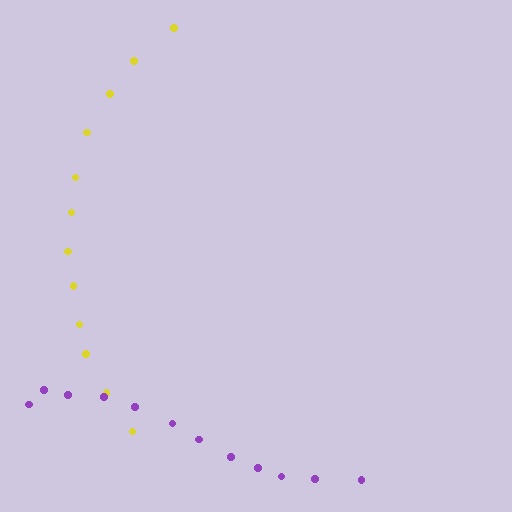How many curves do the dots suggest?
There are 2 distinct paths.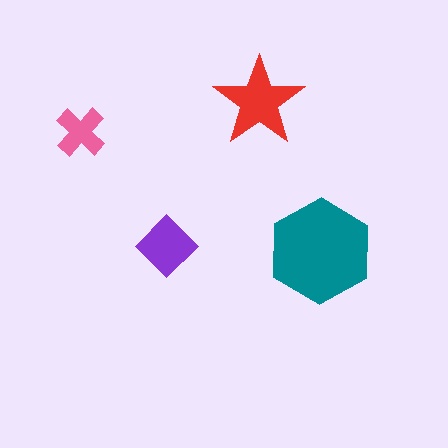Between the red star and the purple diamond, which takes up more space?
The red star.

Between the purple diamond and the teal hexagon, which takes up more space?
The teal hexagon.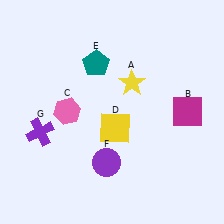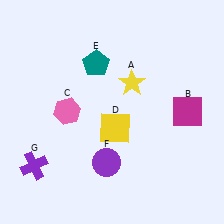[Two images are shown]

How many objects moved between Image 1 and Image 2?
1 object moved between the two images.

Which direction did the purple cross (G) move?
The purple cross (G) moved down.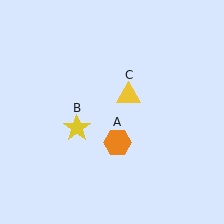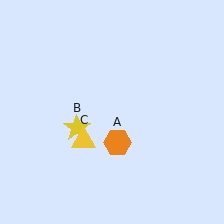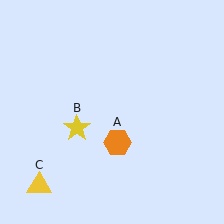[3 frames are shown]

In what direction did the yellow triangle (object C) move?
The yellow triangle (object C) moved down and to the left.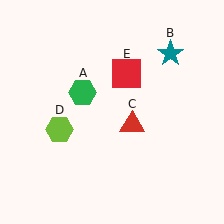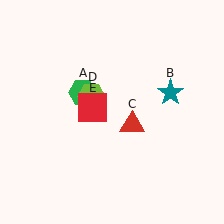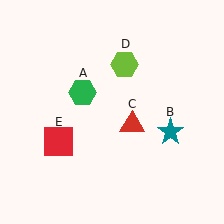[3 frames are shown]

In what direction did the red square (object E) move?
The red square (object E) moved down and to the left.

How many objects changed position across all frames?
3 objects changed position: teal star (object B), lime hexagon (object D), red square (object E).